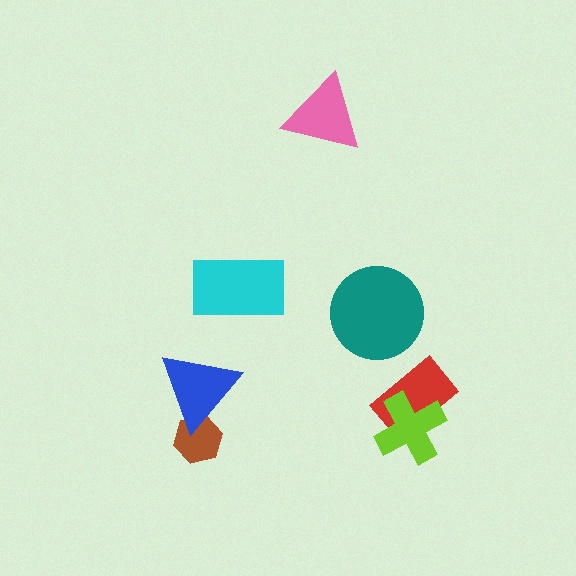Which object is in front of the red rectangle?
The lime cross is in front of the red rectangle.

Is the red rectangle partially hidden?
Yes, it is partially covered by another shape.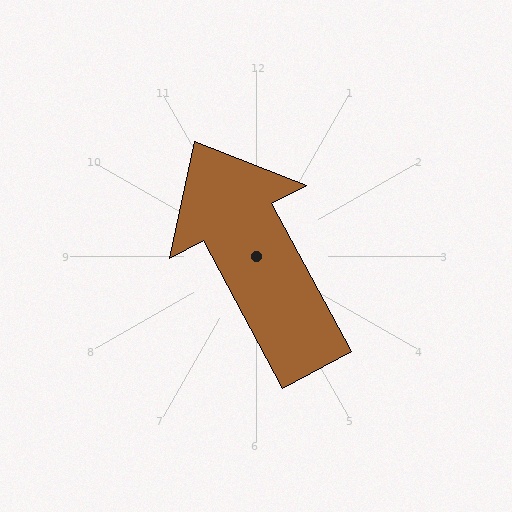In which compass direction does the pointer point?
Northwest.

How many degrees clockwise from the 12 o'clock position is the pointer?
Approximately 332 degrees.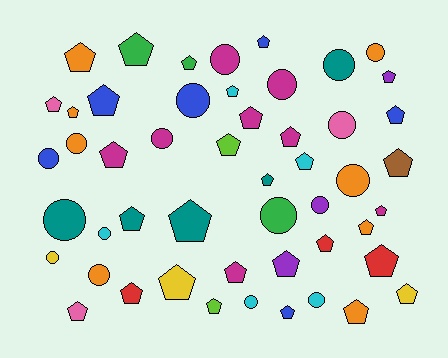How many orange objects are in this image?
There are 8 orange objects.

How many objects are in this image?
There are 50 objects.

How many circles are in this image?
There are 18 circles.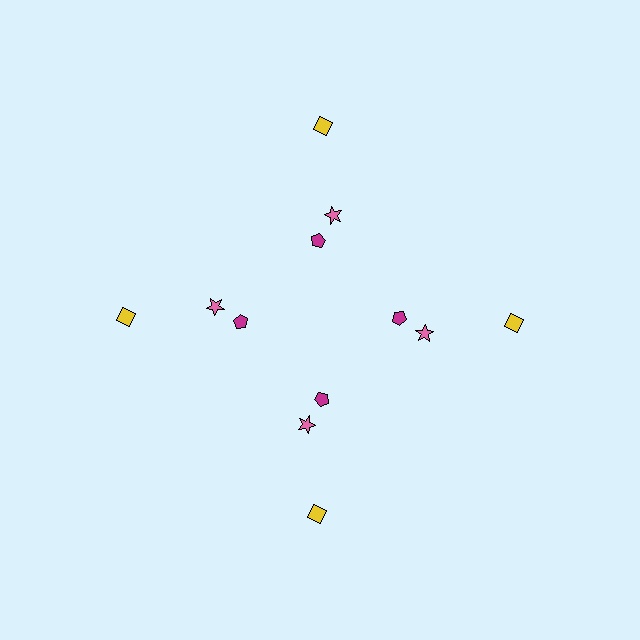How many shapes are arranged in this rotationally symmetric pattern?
There are 12 shapes, arranged in 4 groups of 3.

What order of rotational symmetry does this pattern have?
This pattern has 4-fold rotational symmetry.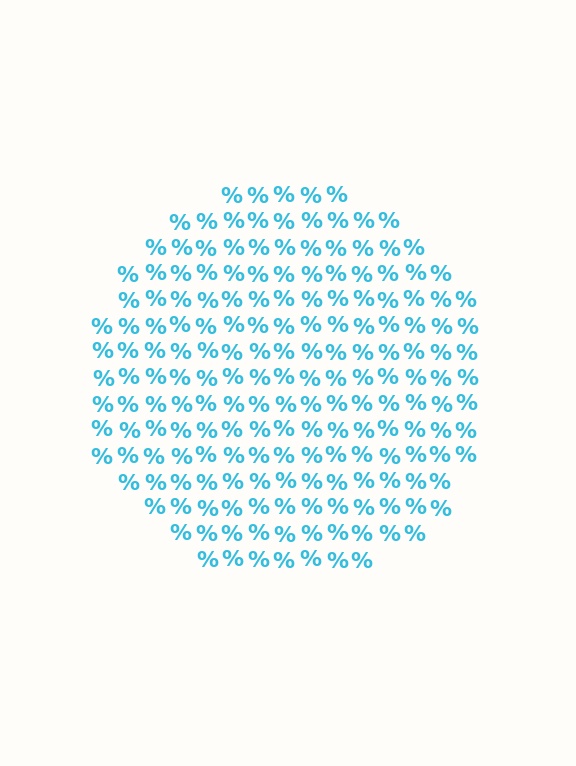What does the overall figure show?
The overall figure shows a circle.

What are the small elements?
The small elements are percent signs.